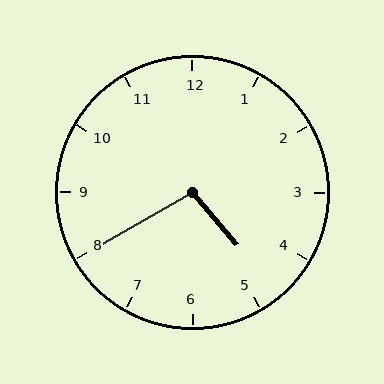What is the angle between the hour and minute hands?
Approximately 100 degrees.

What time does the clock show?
4:40.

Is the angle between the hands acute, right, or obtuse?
It is obtuse.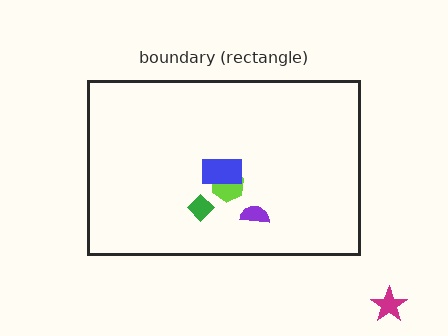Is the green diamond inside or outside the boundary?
Inside.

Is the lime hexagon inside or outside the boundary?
Inside.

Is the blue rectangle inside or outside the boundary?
Inside.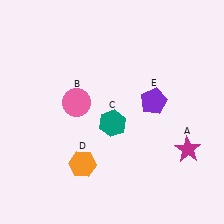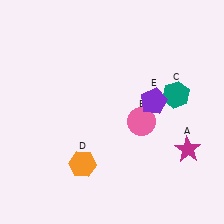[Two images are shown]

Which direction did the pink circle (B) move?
The pink circle (B) moved right.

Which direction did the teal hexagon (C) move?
The teal hexagon (C) moved right.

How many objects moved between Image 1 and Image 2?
2 objects moved between the two images.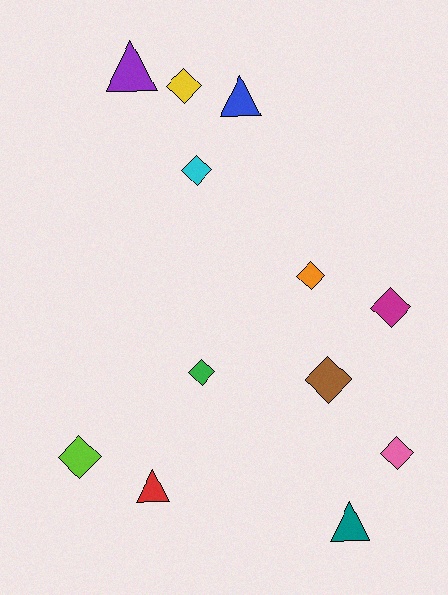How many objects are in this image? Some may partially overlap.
There are 12 objects.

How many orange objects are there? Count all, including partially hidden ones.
There is 1 orange object.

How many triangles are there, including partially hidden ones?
There are 4 triangles.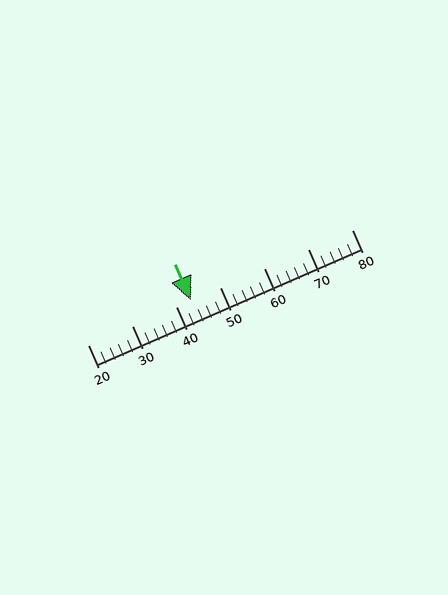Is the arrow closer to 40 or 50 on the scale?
The arrow is closer to 40.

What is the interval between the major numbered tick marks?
The major tick marks are spaced 10 units apart.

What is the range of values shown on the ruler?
The ruler shows values from 20 to 80.